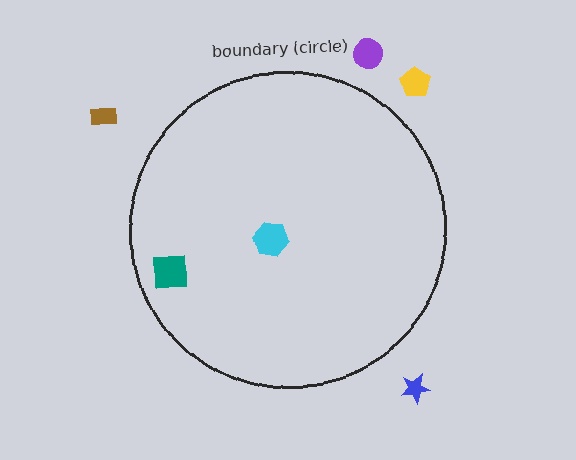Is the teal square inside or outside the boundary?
Inside.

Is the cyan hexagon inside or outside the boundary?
Inside.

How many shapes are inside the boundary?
2 inside, 4 outside.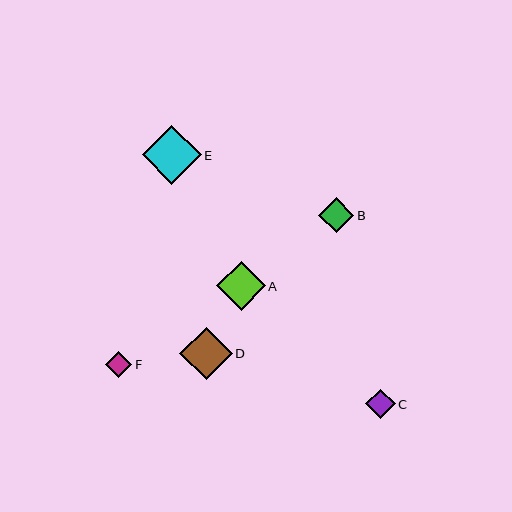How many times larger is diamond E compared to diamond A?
Diamond E is approximately 1.2 times the size of diamond A.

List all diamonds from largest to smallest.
From largest to smallest: E, D, A, B, C, F.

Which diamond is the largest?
Diamond E is the largest with a size of approximately 59 pixels.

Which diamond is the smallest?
Diamond F is the smallest with a size of approximately 26 pixels.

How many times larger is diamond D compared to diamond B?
Diamond D is approximately 1.5 times the size of diamond B.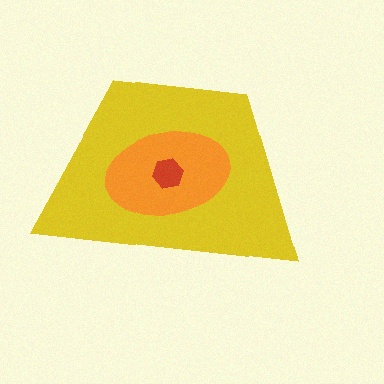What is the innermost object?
The red hexagon.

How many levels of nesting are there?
3.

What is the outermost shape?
The yellow trapezoid.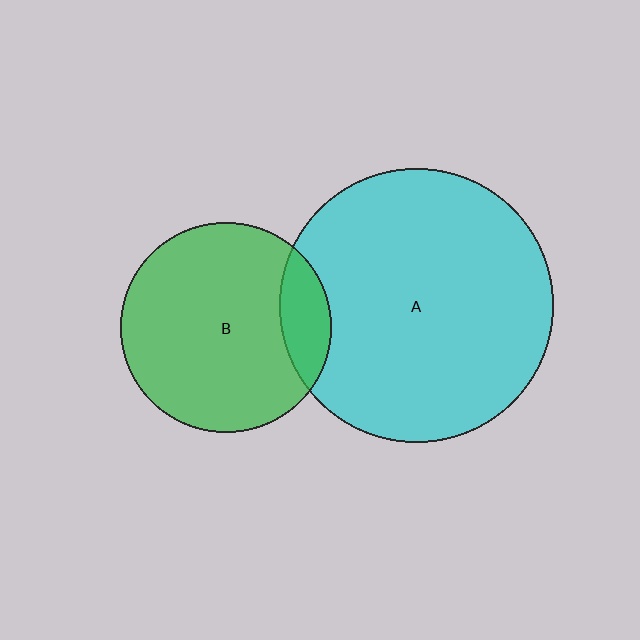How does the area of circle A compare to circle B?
Approximately 1.7 times.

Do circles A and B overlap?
Yes.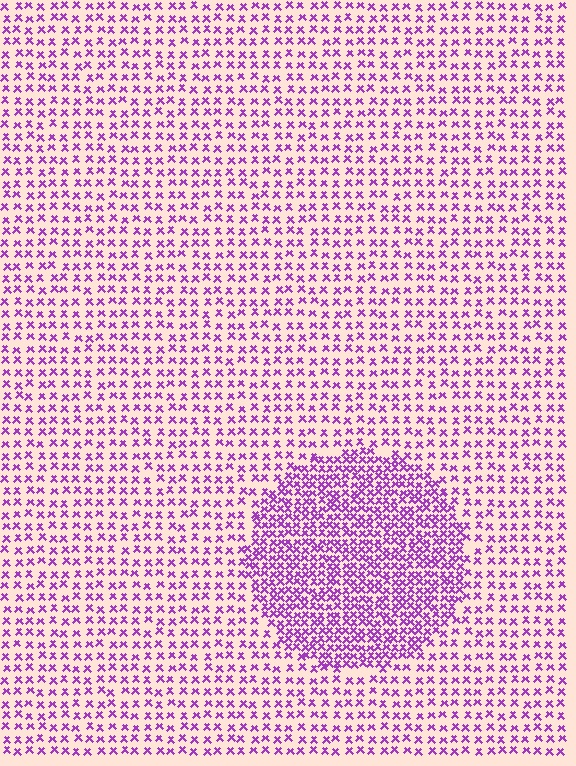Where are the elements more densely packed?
The elements are more densely packed inside the circle boundary.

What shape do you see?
I see a circle.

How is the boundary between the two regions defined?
The boundary is defined by a change in element density (approximately 2.1x ratio). All elements are the same color, size, and shape.